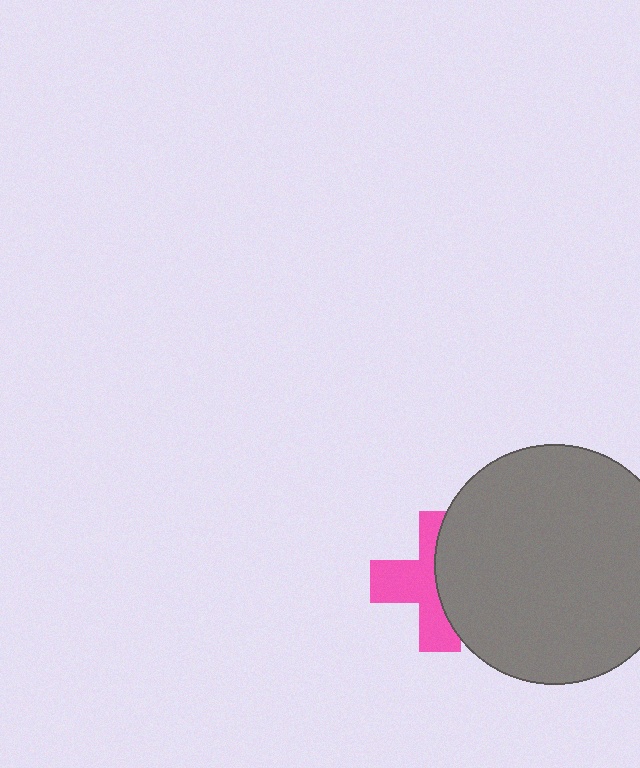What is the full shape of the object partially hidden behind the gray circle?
The partially hidden object is a pink cross.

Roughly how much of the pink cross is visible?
About half of it is visible (roughly 53%).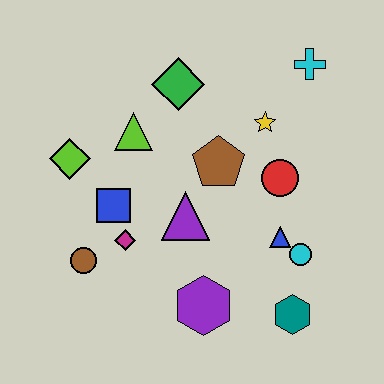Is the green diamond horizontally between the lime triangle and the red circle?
Yes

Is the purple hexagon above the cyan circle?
No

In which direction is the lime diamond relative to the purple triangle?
The lime diamond is to the left of the purple triangle.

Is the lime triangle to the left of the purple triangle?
Yes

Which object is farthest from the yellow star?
The brown circle is farthest from the yellow star.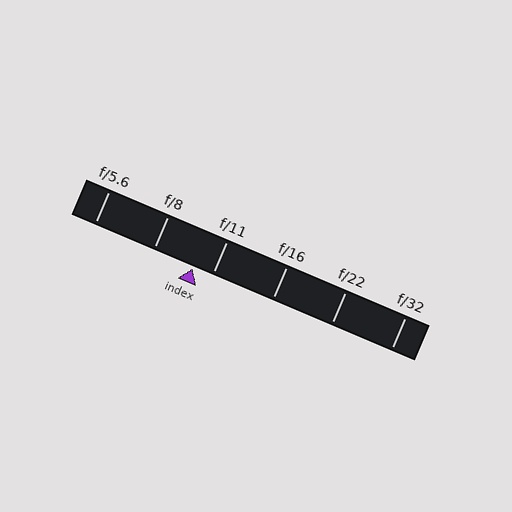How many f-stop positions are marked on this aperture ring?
There are 6 f-stop positions marked.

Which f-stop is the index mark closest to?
The index mark is closest to f/11.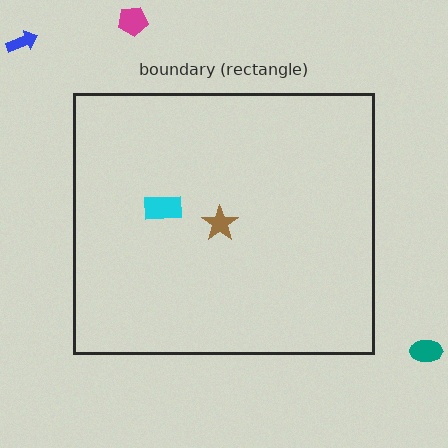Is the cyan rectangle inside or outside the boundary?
Inside.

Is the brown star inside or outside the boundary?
Inside.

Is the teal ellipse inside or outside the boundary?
Outside.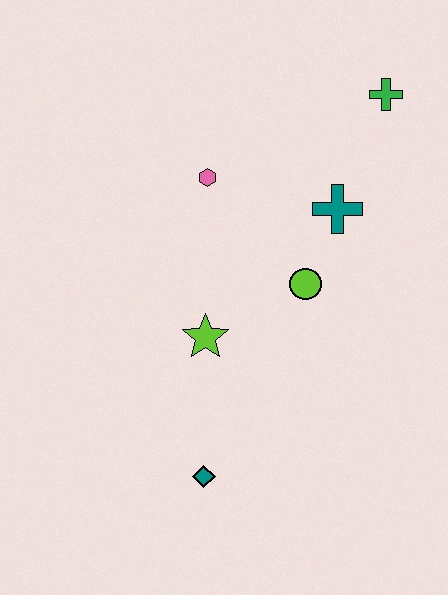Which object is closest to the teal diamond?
The lime star is closest to the teal diamond.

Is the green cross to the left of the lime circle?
No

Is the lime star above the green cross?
No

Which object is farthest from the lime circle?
The teal diamond is farthest from the lime circle.